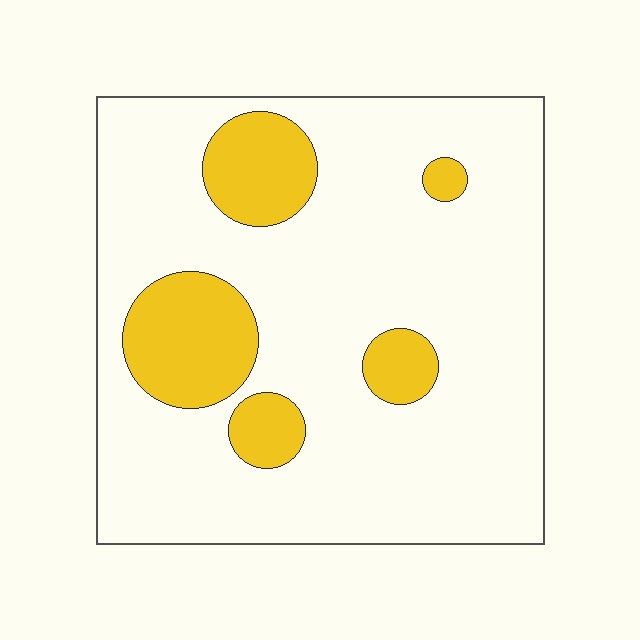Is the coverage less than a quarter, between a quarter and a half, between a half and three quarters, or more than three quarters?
Less than a quarter.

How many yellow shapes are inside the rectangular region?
5.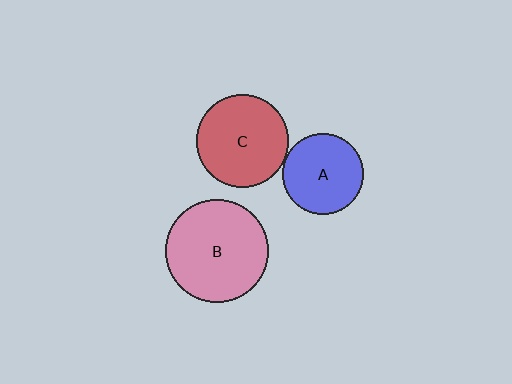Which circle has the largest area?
Circle B (pink).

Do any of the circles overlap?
No, none of the circles overlap.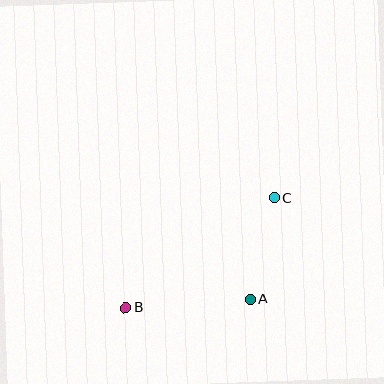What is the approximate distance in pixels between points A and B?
The distance between A and B is approximately 124 pixels.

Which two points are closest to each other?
Points A and C are closest to each other.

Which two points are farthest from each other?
Points B and C are farthest from each other.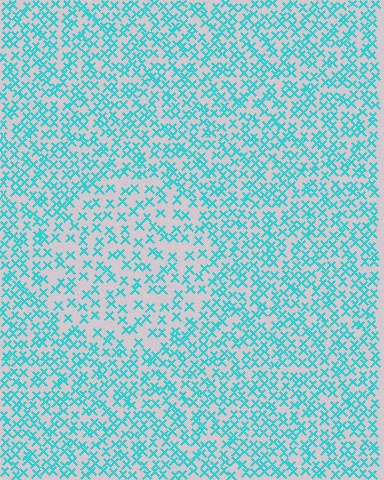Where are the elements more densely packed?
The elements are more densely packed outside the circle boundary.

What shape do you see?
I see a circle.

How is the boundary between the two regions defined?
The boundary is defined by a change in element density (approximately 1.7x ratio). All elements are the same color, size, and shape.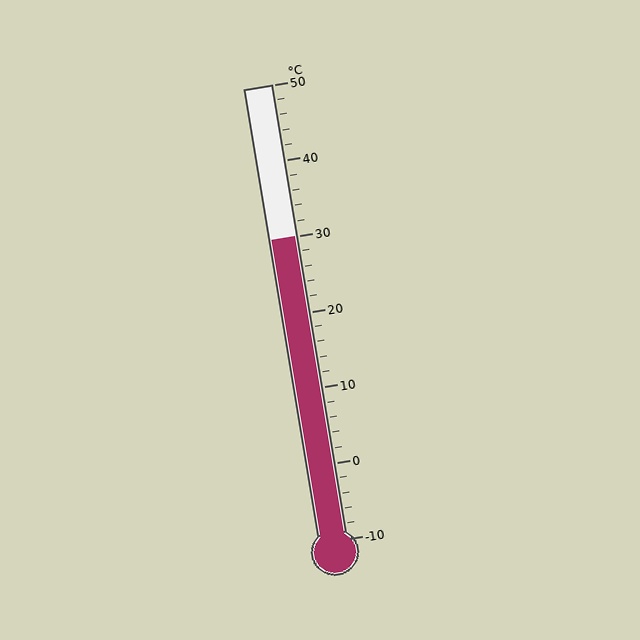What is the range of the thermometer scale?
The thermometer scale ranges from -10°C to 50°C.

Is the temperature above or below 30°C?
The temperature is at 30°C.